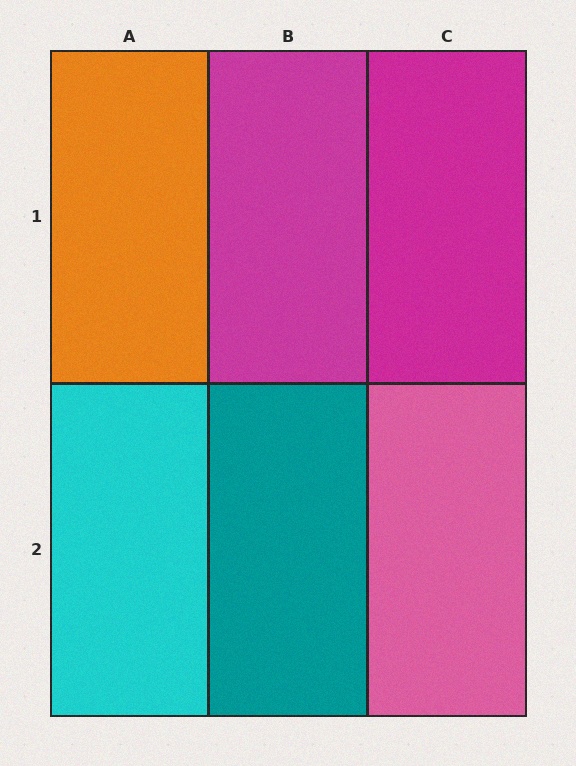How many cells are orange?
1 cell is orange.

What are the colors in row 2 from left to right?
Cyan, teal, pink.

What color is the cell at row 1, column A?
Orange.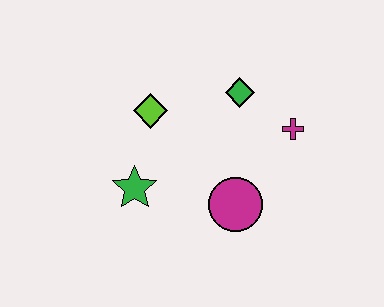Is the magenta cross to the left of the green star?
No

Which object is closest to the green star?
The lime diamond is closest to the green star.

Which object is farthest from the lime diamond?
The magenta cross is farthest from the lime diamond.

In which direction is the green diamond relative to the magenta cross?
The green diamond is to the left of the magenta cross.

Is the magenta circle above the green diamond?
No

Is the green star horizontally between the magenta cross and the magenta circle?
No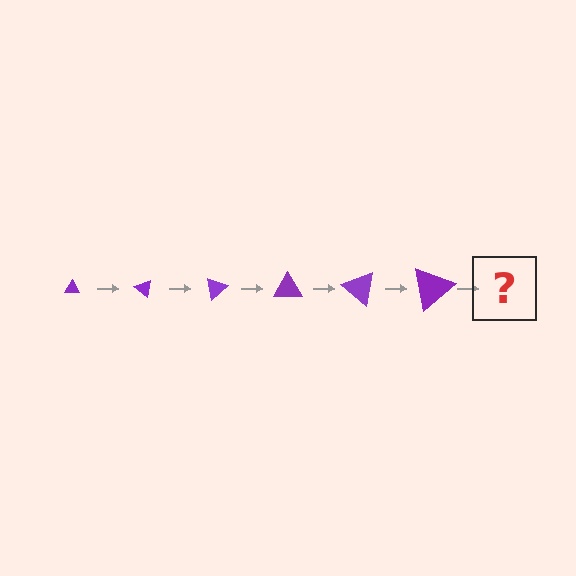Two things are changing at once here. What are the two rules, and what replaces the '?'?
The two rules are that the triangle grows larger each step and it rotates 40 degrees each step. The '?' should be a triangle, larger than the previous one and rotated 240 degrees from the start.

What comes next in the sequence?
The next element should be a triangle, larger than the previous one and rotated 240 degrees from the start.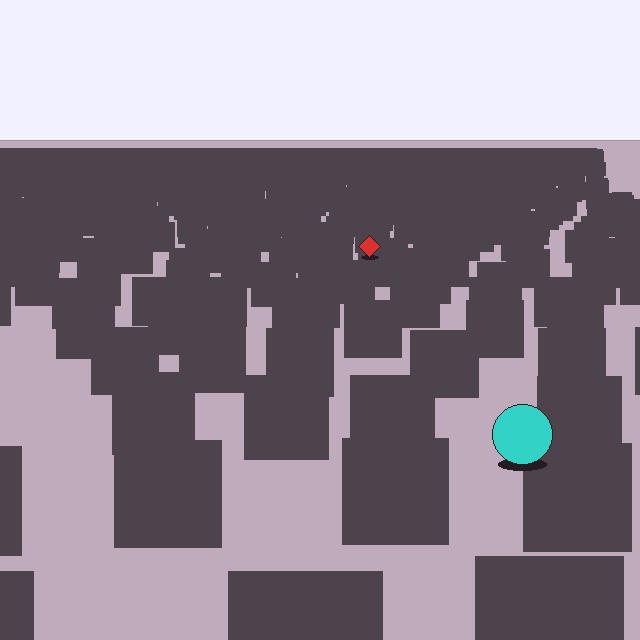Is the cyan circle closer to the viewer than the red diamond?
Yes. The cyan circle is closer — you can tell from the texture gradient: the ground texture is coarser near it.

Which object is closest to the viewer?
The cyan circle is closest. The texture marks near it are larger and more spread out.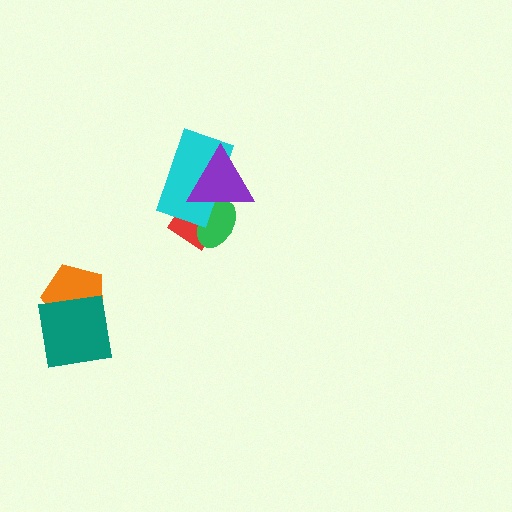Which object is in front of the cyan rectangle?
The purple triangle is in front of the cyan rectangle.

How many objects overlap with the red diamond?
3 objects overlap with the red diamond.